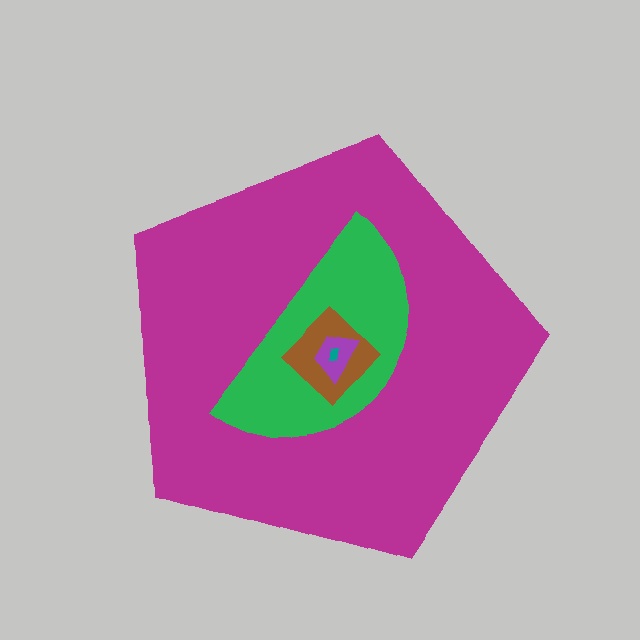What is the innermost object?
The teal rectangle.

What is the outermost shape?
The magenta pentagon.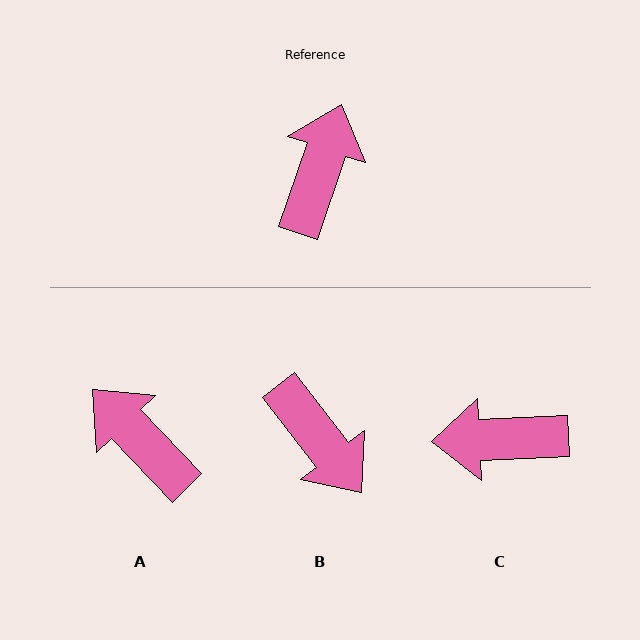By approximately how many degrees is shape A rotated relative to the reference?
Approximately 63 degrees counter-clockwise.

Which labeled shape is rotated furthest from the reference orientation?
B, about 124 degrees away.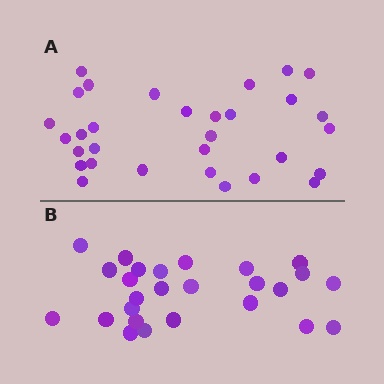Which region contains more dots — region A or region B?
Region A (the top region) has more dots.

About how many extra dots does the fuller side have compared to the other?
Region A has about 5 more dots than region B.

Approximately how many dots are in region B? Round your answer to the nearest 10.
About 30 dots. (The exact count is 26, which rounds to 30.)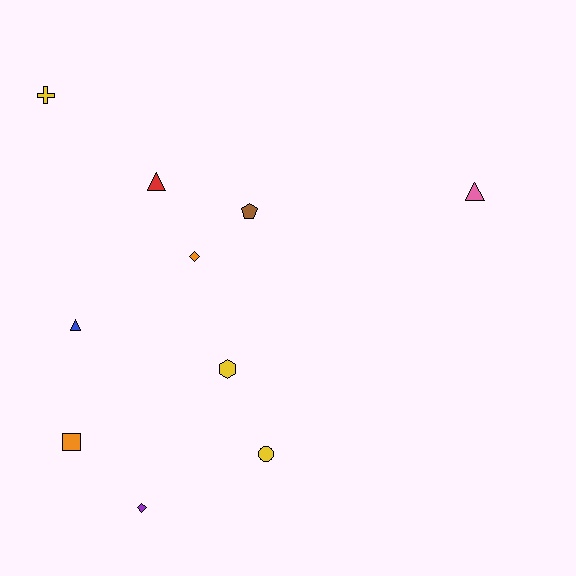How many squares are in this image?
There is 1 square.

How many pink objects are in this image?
There is 1 pink object.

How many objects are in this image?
There are 10 objects.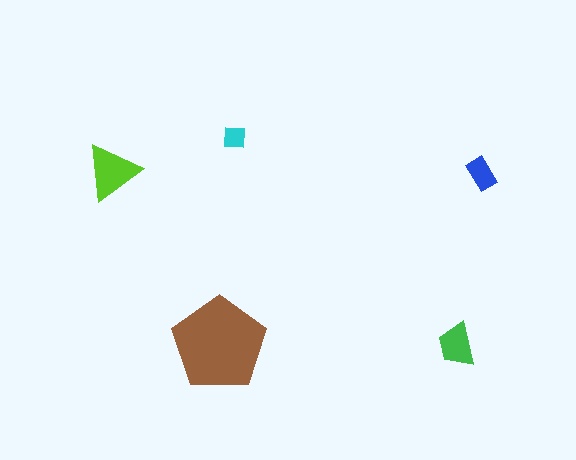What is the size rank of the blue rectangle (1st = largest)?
4th.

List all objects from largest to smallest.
The brown pentagon, the lime triangle, the green trapezoid, the blue rectangle, the cyan square.